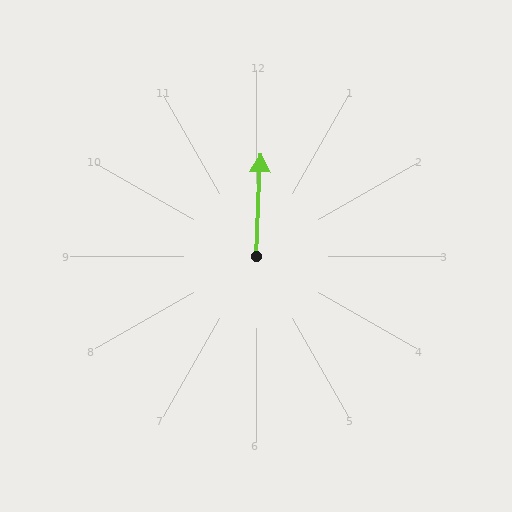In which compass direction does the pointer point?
North.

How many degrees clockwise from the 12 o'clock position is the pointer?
Approximately 3 degrees.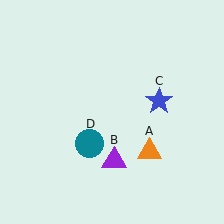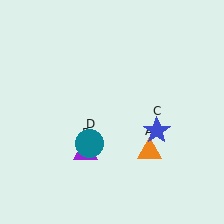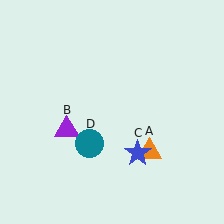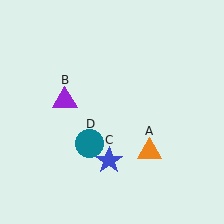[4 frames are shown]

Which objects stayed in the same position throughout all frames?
Orange triangle (object A) and teal circle (object D) remained stationary.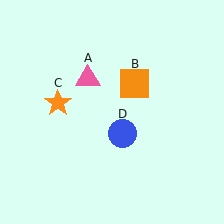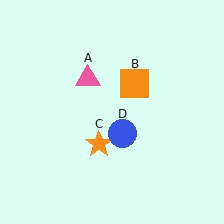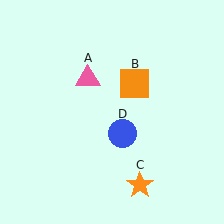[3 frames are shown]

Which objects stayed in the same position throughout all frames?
Pink triangle (object A) and orange square (object B) and blue circle (object D) remained stationary.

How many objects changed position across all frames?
1 object changed position: orange star (object C).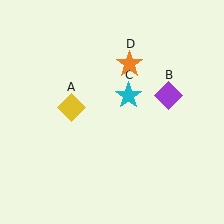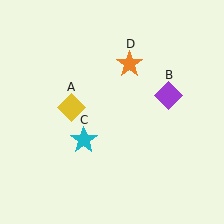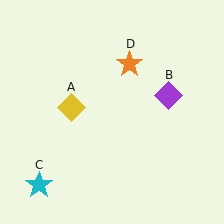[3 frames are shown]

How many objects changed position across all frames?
1 object changed position: cyan star (object C).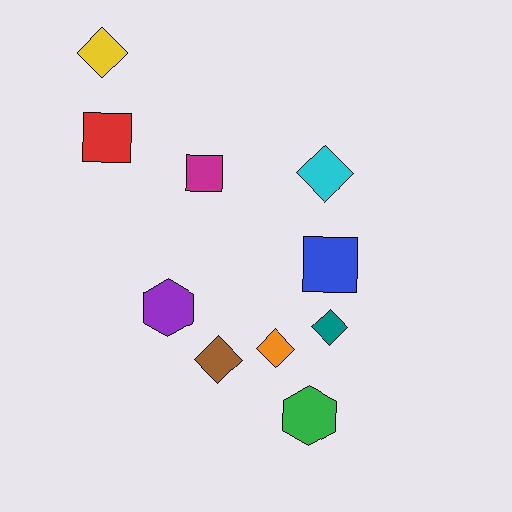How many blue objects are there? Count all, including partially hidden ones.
There is 1 blue object.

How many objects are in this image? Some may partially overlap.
There are 10 objects.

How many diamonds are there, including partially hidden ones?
There are 5 diamonds.